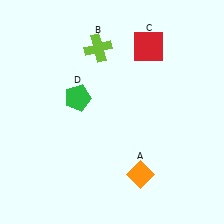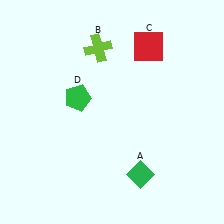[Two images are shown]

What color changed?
The diamond (A) changed from orange in Image 1 to green in Image 2.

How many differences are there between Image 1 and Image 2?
There is 1 difference between the two images.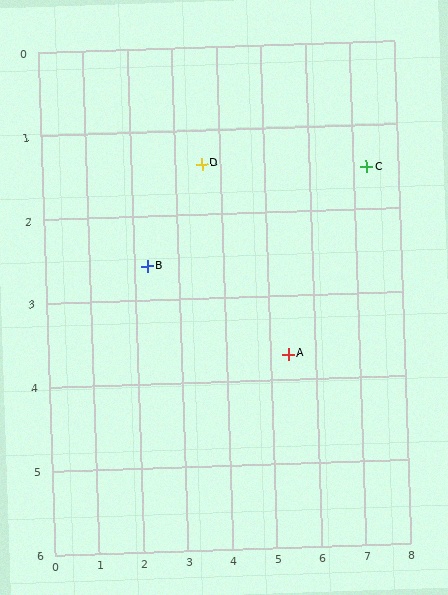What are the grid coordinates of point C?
Point C is at approximately (7.3, 1.5).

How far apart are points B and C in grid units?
Points B and C are about 5.1 grid units apart.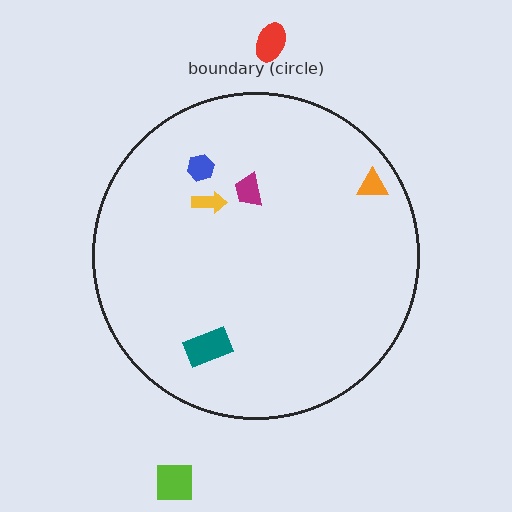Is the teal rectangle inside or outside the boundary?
Inside.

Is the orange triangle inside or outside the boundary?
Inside.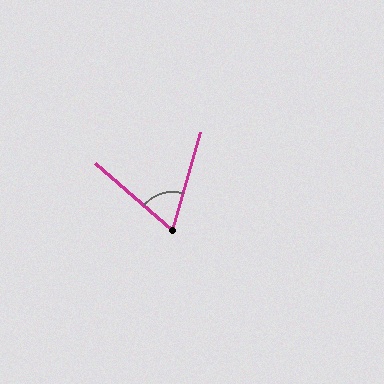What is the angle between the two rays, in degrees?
Approximately 65 degrees.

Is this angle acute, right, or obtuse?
It is acute.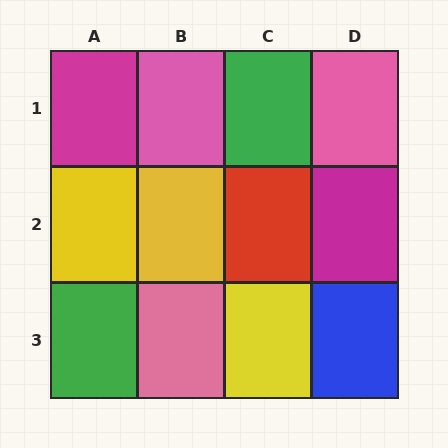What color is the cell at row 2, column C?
Red.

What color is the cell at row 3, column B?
Pink.